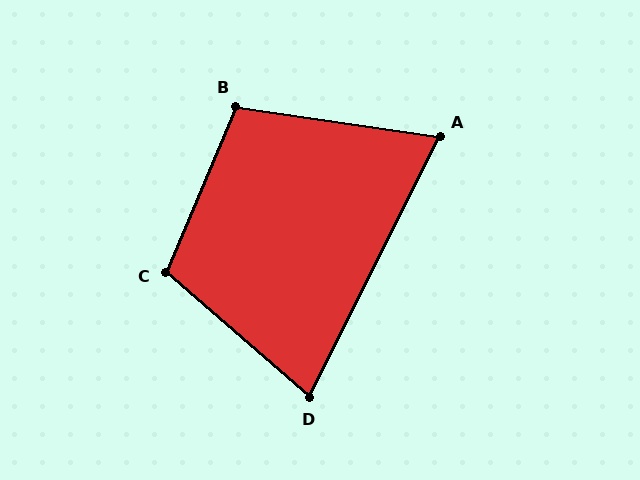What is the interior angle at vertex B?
Approximately 104 degrees (obtuse).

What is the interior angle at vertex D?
Approximately 76 degrees (acute).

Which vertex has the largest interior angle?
C, at approximately 108 degrees.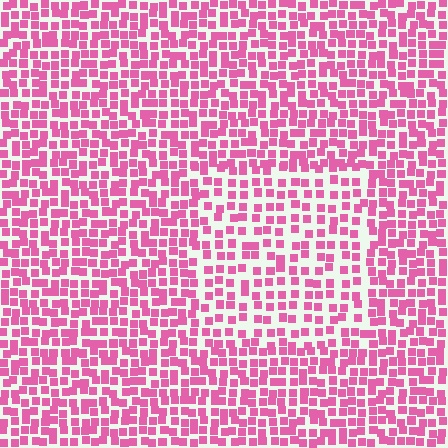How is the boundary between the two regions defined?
The boundary is defined by a change in element density (approximately 1.6x ratio). All elements are the same color, size, and shape.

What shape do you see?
I see a rectangle.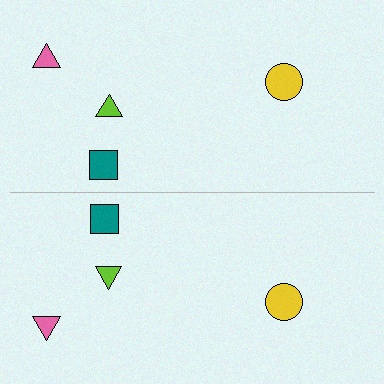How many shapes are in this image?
There are 8 shapes in this image.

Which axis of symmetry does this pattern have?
The pattern has a horizontal axis of symmetry running through the center of the image.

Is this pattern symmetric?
Yes, this pattern has bilateral (reflection) symmetry.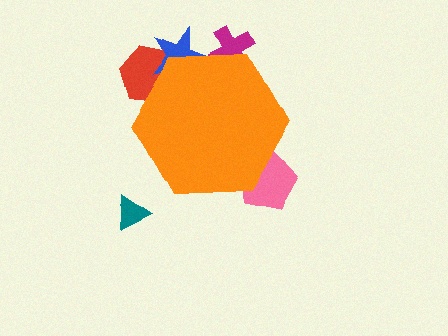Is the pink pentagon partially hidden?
Yes, the pink pentagon is partially hidden behind the orange hexagon.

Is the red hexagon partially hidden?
Yes, the red hexagon is partially hidden behind the orange hexagon.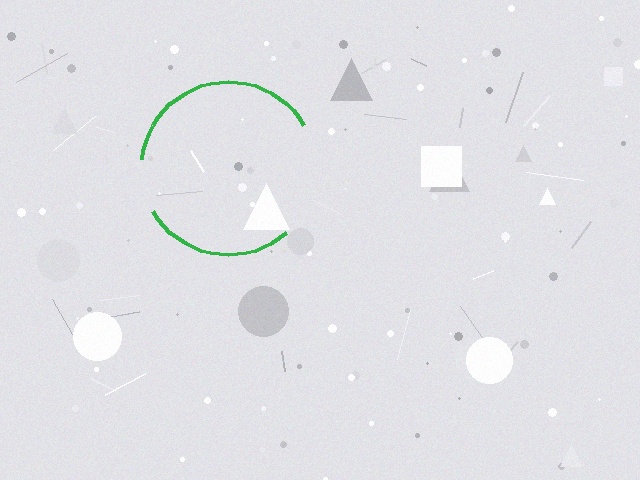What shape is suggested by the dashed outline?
The dashed outline suggests a circle.